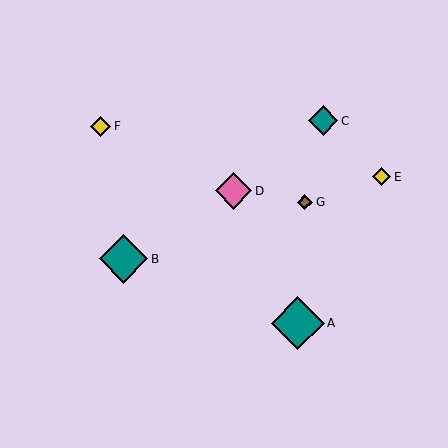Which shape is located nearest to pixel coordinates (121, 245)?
The teal diamond (labeled B) at (124, 259) is nearest to that location.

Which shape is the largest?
The teal diamond (labeled A) is the largest.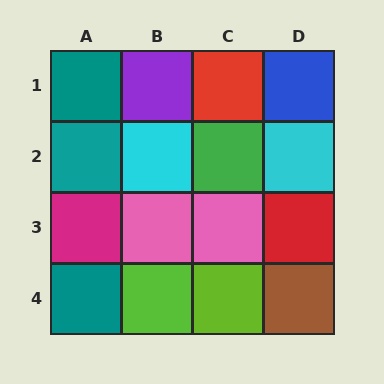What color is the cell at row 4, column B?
Lime.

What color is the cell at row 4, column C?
Lime.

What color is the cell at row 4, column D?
Brown.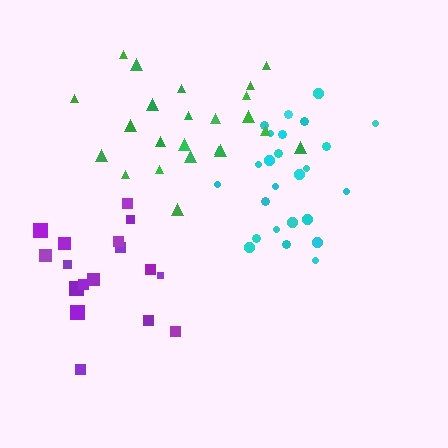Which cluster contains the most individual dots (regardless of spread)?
Cyan (25).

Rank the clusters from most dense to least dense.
cyan, purple, green.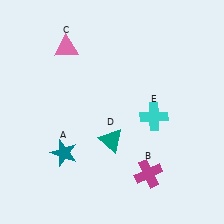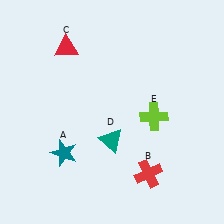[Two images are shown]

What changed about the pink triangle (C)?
In Image 1, C is pink. In Image 2, it changed to red.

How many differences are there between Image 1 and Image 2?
There are 3 differences between the two images.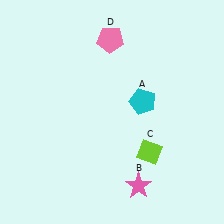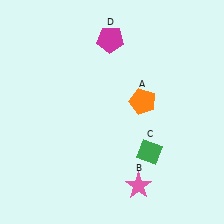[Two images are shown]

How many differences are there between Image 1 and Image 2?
There are 3 differences between the two images.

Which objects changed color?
A changed from cyan to orange. C changed from lime to green. D changed from pink to magenta.